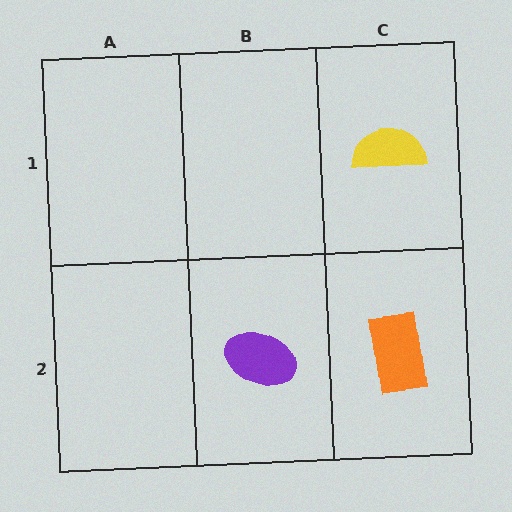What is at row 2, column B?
A purple ellipse.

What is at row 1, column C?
A yellow semicircle.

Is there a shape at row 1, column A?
No, that cell is empty.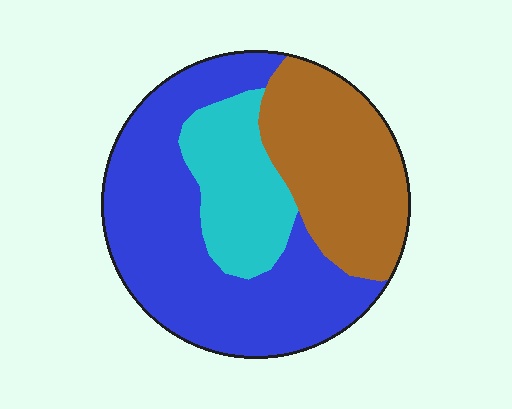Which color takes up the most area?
Blue, at roughly 50%.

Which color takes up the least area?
Cyan, at roughly 20%.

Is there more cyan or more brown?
Brown.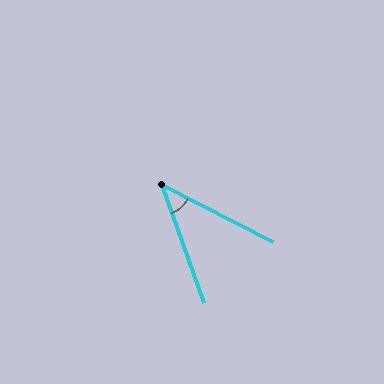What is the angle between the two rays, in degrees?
Approximately 43 degrees.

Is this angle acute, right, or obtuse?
It is acute.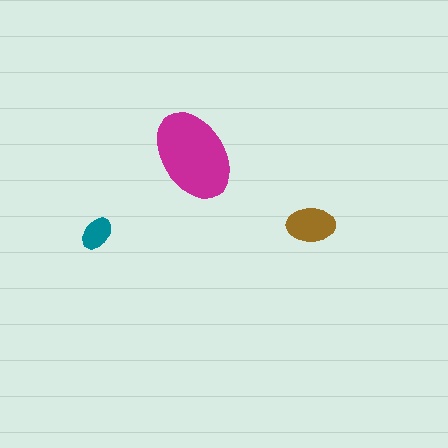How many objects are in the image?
There are 3 objects in the image.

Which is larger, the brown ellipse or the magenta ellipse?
The magenta one.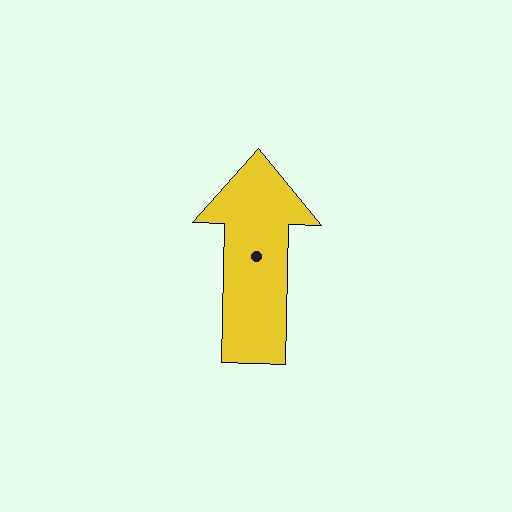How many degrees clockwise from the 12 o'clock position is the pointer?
Approximately 1 degrees.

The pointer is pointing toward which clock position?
Roughly 12 o'clock.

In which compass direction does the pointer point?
North.